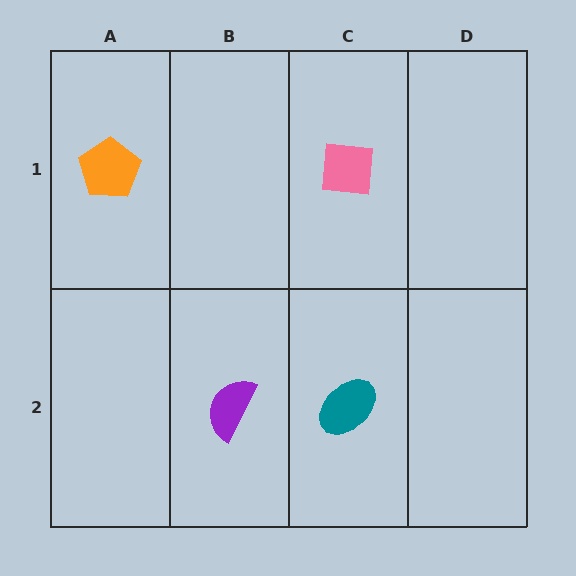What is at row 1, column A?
An orange pentagon.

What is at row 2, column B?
A purple semicircle.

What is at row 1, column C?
A pink square.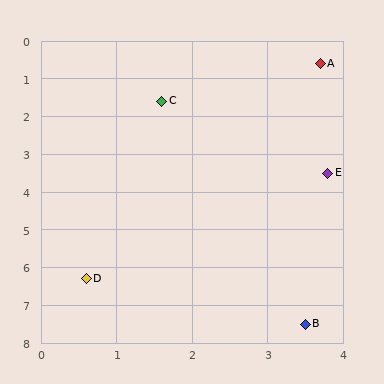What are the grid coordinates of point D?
Point D is at approximately (0.6, 6.3).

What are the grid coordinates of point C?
Point C is at approximately (1.6, 1.6).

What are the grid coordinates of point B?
Point B is at approximately (3.5, 7.5).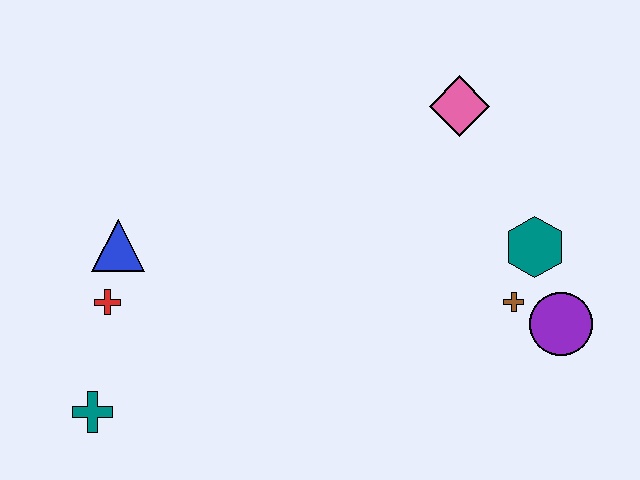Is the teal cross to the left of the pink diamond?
Yes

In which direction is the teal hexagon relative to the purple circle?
The teal hexagon is above the purple circle.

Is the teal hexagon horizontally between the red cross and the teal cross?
No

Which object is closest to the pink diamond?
The teal hexagon is closest to the pink diamond.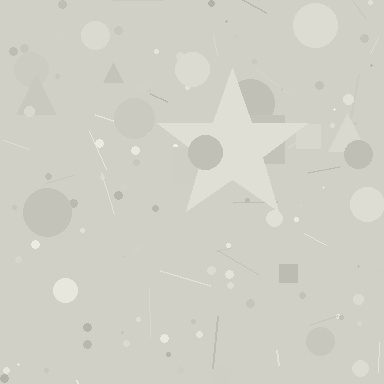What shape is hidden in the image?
A star is hidden in the image.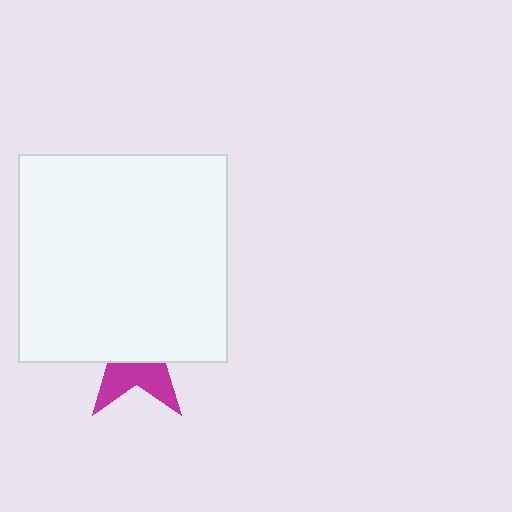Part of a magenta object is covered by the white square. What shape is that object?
It is a star.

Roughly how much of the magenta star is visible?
A small part of it is visible (roughly 36%).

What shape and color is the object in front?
The object in front is a white square.